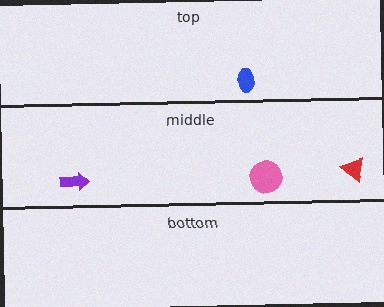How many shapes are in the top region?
1.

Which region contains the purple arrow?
The middle region.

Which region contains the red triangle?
The middle region.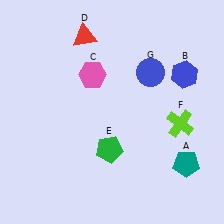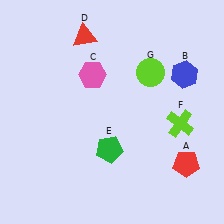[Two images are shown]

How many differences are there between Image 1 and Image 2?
There are 2 differences between the two images.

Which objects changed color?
A changed from teal to red. G changed from blue to lime.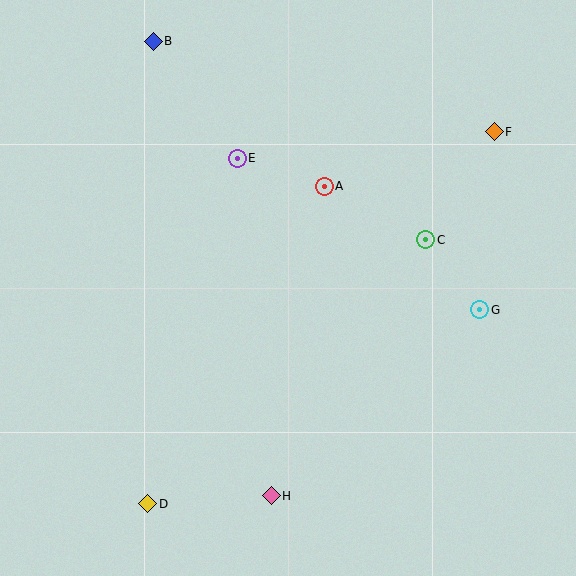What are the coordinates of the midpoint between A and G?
The midpoint between A and G is at (402, 248).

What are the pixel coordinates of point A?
Point A is at (324, 186).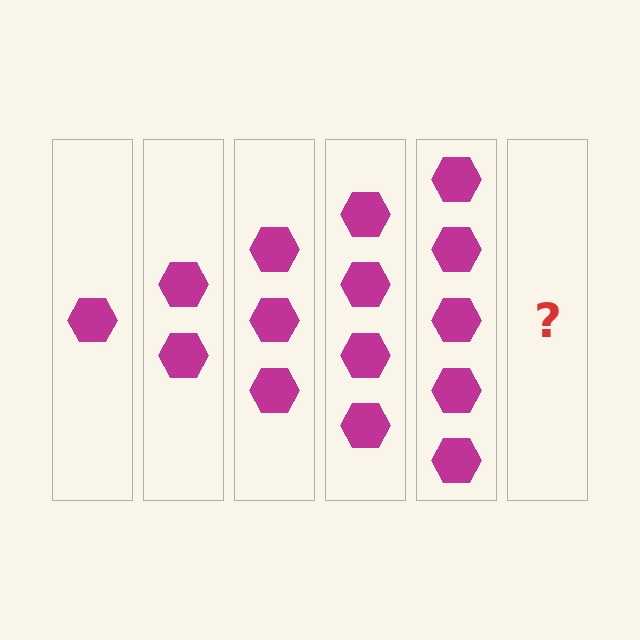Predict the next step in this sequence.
The next step is 6 hexagons.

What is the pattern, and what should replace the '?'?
The pattern is that each step adds one more hexagon. The '?' should be 6 hexagons.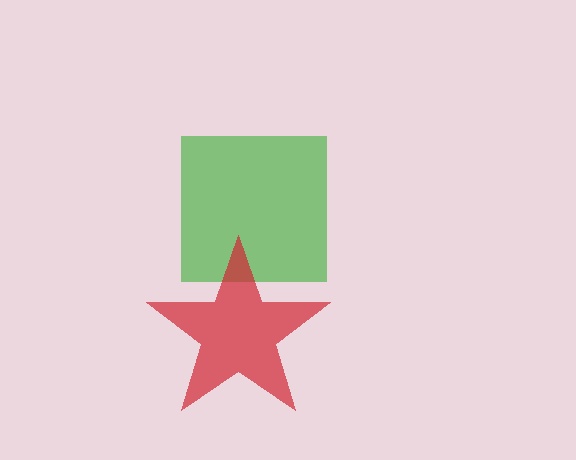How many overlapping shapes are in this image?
There are 2 overlapping shapes in the image.